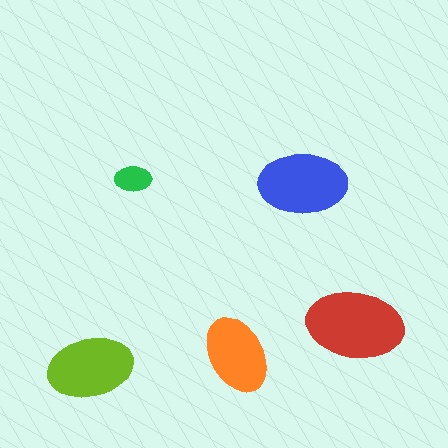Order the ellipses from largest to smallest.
the red one, the blue one, the lime one, the orange one, the green one.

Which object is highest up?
The green ellipse is topmost.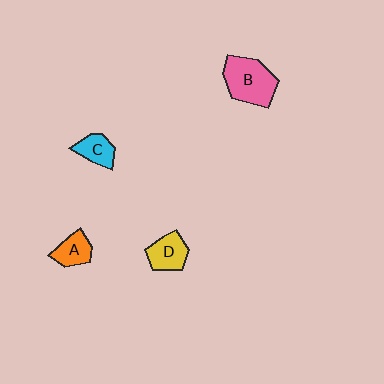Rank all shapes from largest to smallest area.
From largest to smallest: B (pink), D (yellow), A (orange), C (cyan).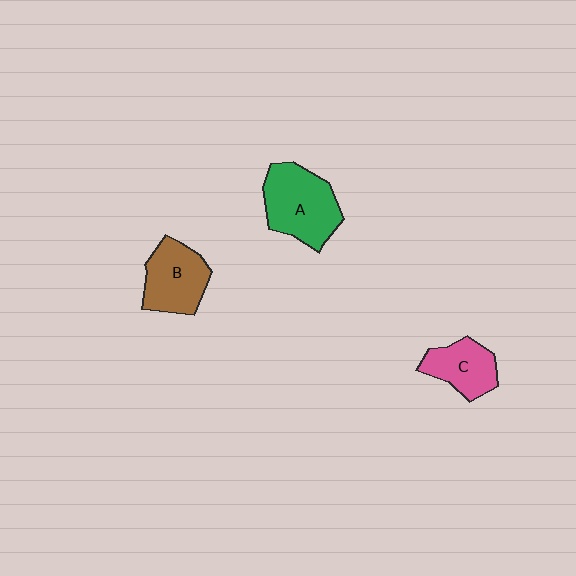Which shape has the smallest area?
Shape C (pink).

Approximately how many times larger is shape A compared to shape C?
Approximately 1.5 times.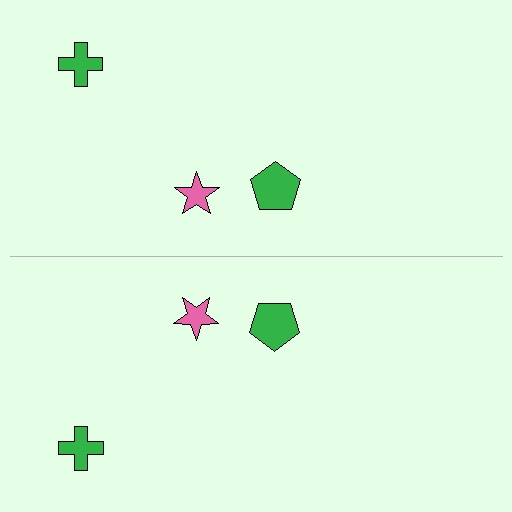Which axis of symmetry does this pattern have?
The pattern has a horizontal axis of symmetry running through the center of the image.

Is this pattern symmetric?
Yes, this pattern has bilateral (reflection) symmetry.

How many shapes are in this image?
There are 6 shapes in this image.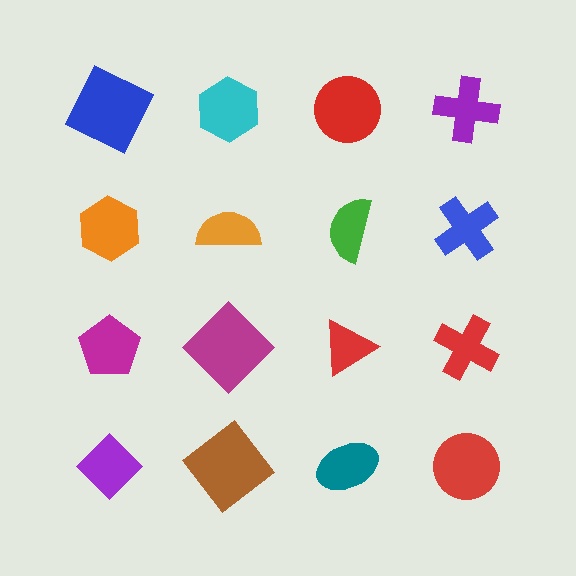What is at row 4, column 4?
A red circle.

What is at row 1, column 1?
A blue square.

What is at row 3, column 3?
A red triangle.